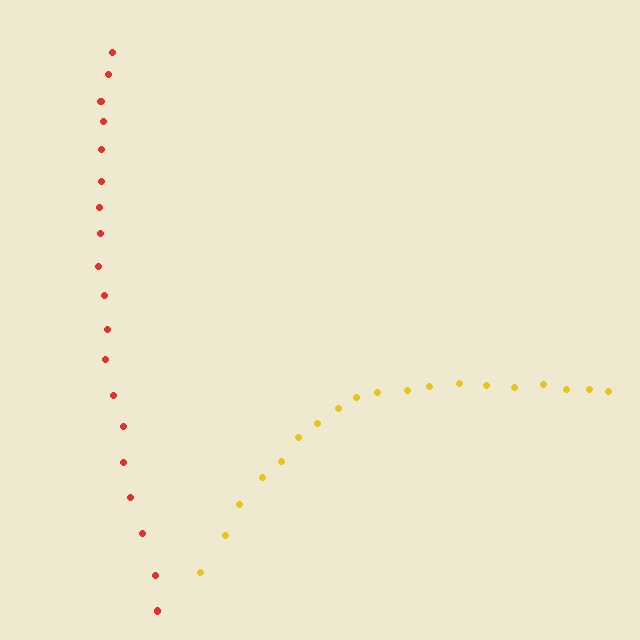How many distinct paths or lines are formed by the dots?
There are 2 distinct paths.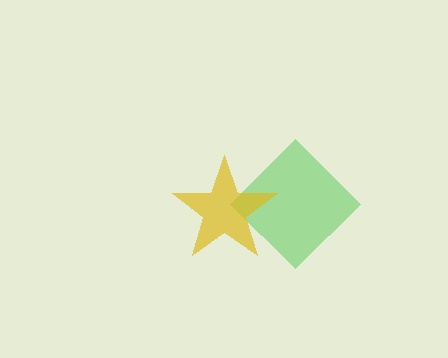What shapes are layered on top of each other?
The layered shapes are: a green diamond, a yellow star.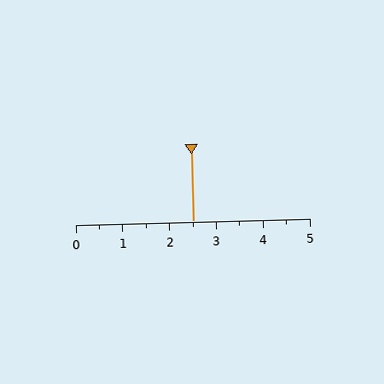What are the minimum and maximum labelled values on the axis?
The axis runs from 0 to 5.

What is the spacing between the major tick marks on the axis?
The major ticks are spaced 1 apart.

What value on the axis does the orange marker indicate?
The marker indicates approximately 2.5.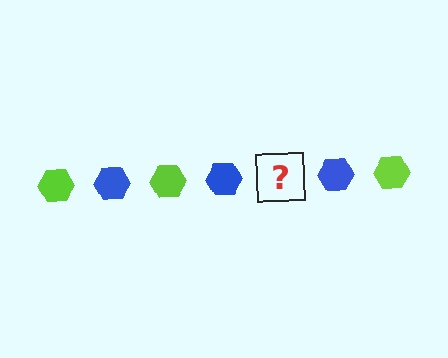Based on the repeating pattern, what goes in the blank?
The blank should be a lime hexagon.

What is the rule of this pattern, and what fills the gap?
The rule is that the pattern cycles through lime, blue hexagons. The gap should be filled with a lime hexagon.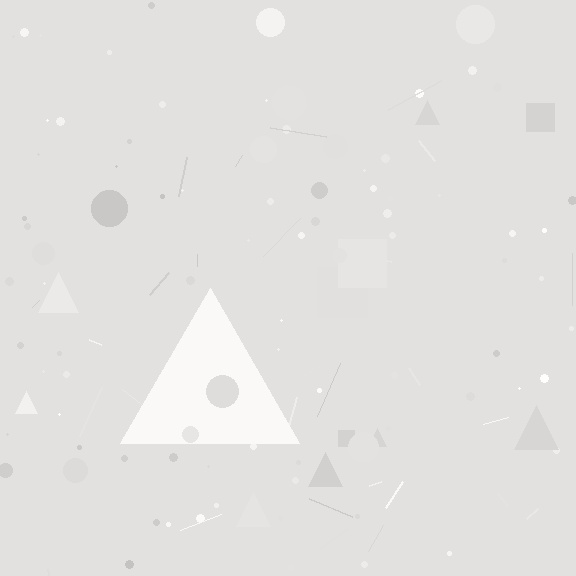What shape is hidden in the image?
A triangle is hidden in the image.